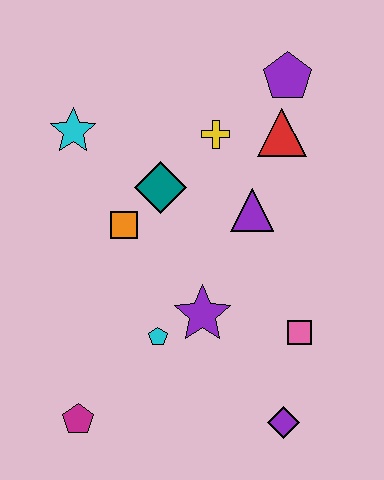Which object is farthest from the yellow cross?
The magenta pentagon is farthest from the yellow cross.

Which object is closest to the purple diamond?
The pink square is closest to the purple diamond.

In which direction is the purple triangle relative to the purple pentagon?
The purple triangle is below the purple pentagon.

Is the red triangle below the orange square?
No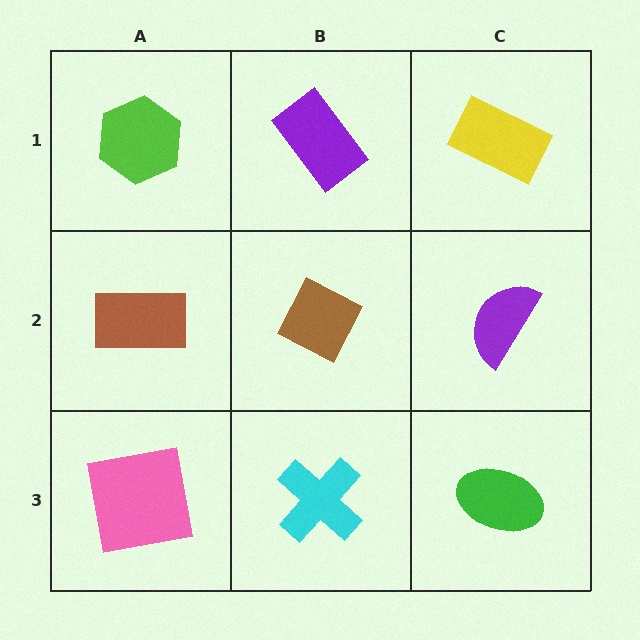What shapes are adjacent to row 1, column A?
A brown rectangle (row 2, column A), a purple rectangle (row 1, column B).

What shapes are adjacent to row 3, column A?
A brown rectangle (row 2, column A), a cyan cross (row 3, column B).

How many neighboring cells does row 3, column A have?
2.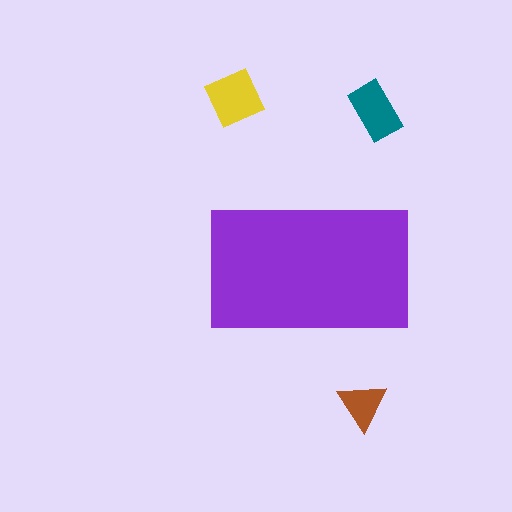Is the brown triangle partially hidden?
No, the brown triangle is fully visible.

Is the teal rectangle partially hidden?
No, the teal rectangle is fully visible.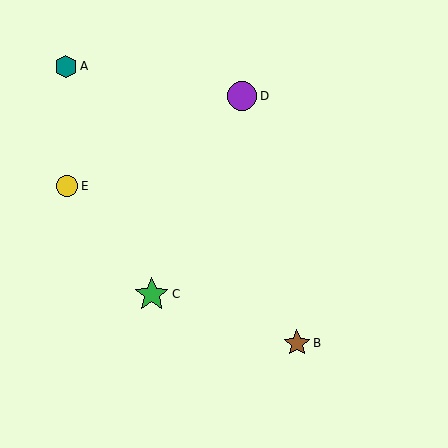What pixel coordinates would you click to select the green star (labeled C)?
Click at (152, 294) to select the green star C.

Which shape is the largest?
The green star (labeled C) is the largest.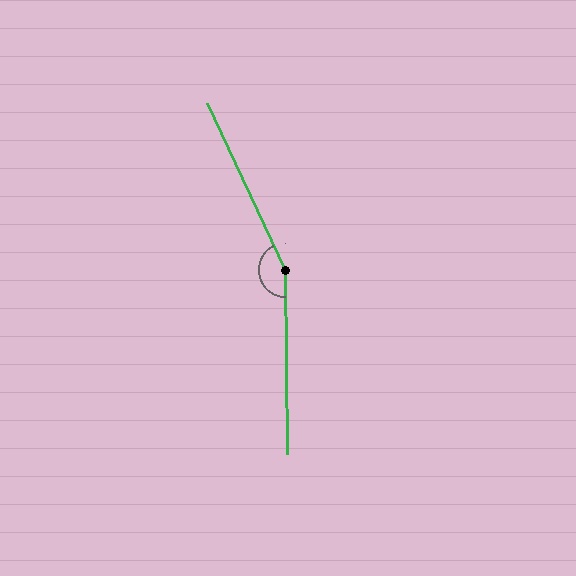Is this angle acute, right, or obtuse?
It is obtuse.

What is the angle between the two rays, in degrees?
Approximately 155 degrees.